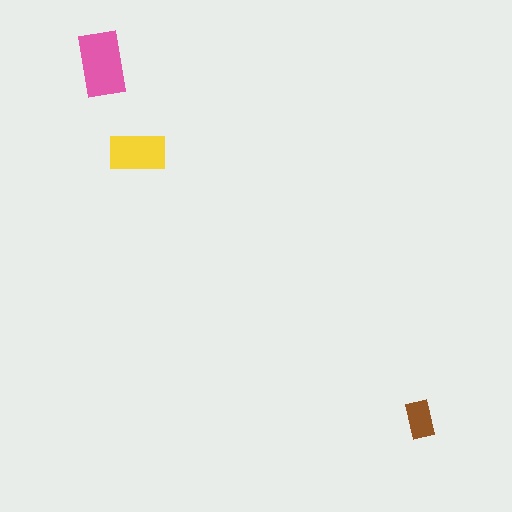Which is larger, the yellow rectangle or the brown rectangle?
The yellow one.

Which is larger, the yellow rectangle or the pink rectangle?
The pink one.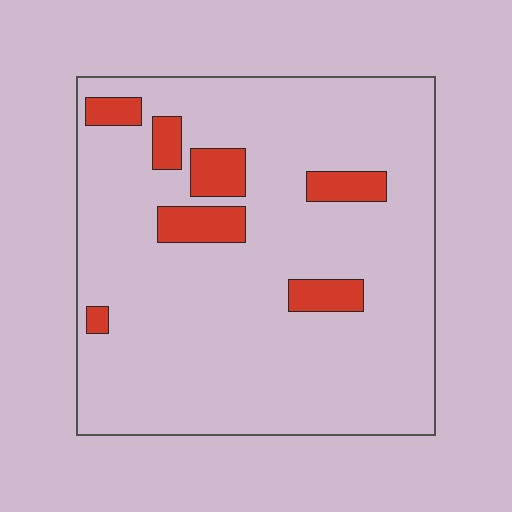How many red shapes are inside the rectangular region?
7.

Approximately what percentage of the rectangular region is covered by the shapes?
Approximately 10%.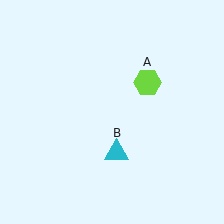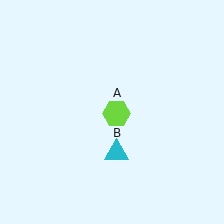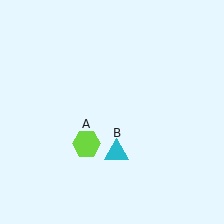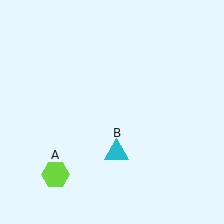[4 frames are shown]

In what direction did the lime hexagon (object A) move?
The lime hexagon (object A) moved down and to the left.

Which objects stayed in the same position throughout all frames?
Cyan triangle (object B) remained stationary.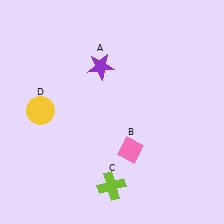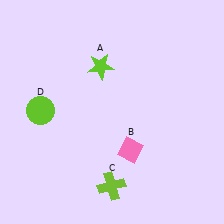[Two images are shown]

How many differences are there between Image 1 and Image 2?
There are 2 differences between the two images.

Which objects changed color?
A changed from purple to lime. D changed from yellow to lime.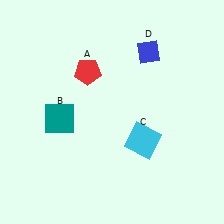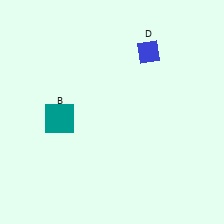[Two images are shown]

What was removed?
The red pentagon (A), the cyan square (C) were removed in Image 2.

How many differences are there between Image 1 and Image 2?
There are 2 differences between the two images.